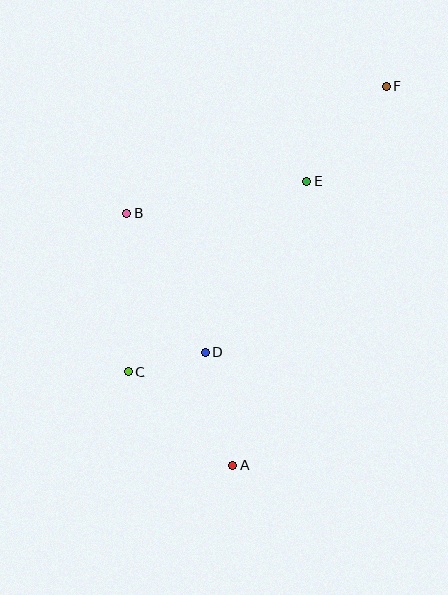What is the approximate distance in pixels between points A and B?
The distance between A and B is approximately 273 pixels.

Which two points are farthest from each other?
Points A and F are farthest from each other.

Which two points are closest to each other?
Points C and D are closest to each other.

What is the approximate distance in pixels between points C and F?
The distance between C and F is approximately 385 pixels.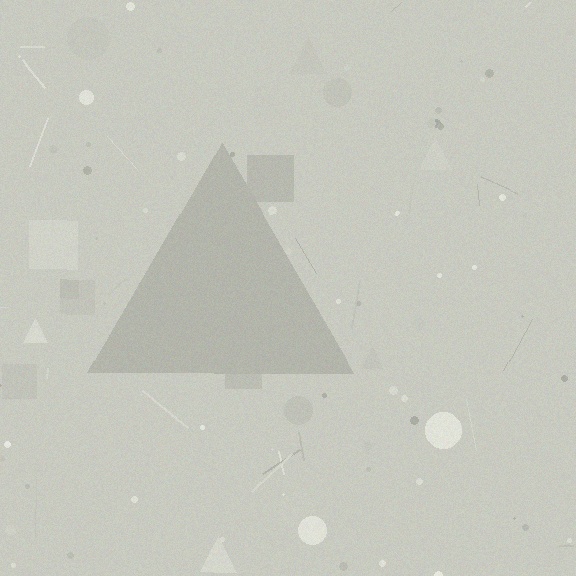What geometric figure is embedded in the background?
A triangle is embedded in the background.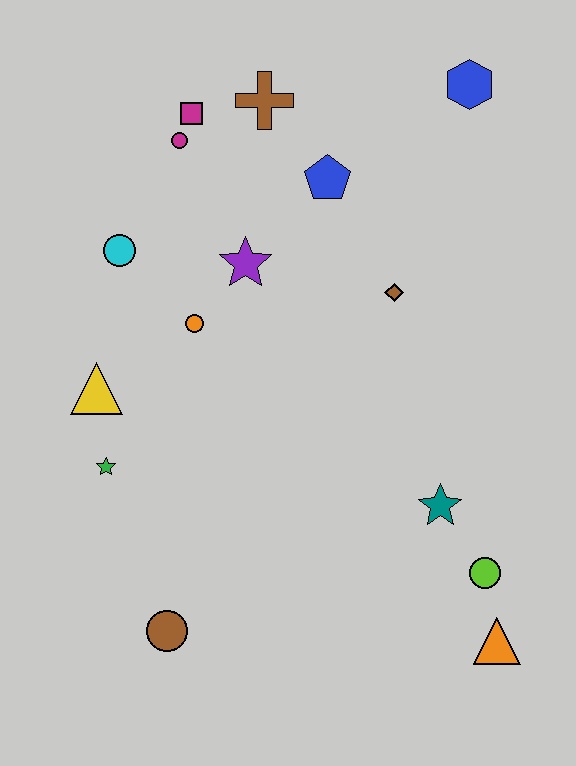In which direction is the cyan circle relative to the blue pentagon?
The cyan circle is to the left of the blue pentagon.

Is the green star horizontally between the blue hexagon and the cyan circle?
No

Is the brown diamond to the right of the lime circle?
No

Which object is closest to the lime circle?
The orange triangle is closest to the lime circle.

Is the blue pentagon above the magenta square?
No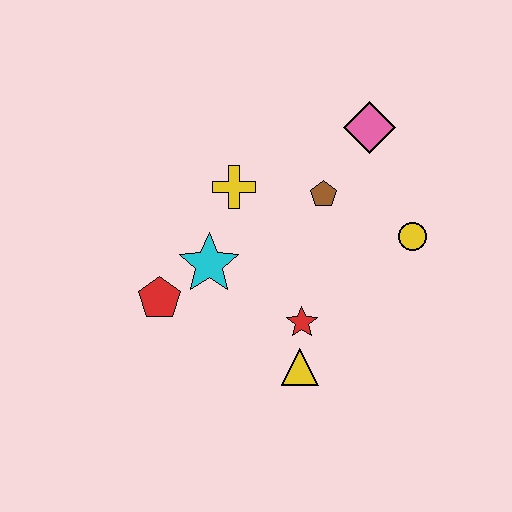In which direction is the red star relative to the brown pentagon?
The red star is below the brown pentagon.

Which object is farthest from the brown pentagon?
The red pentagon is farthest from the brown pentagon.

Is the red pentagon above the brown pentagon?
No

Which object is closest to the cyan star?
The red pentagon is closest to the cyan star.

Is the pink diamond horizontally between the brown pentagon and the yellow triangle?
No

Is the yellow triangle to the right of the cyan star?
Yes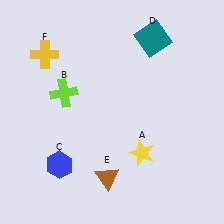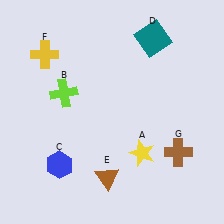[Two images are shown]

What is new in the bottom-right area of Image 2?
A brown cross (G) was added in the bottom-right area of Image 2.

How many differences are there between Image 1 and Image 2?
There is 1 difference between the two images.